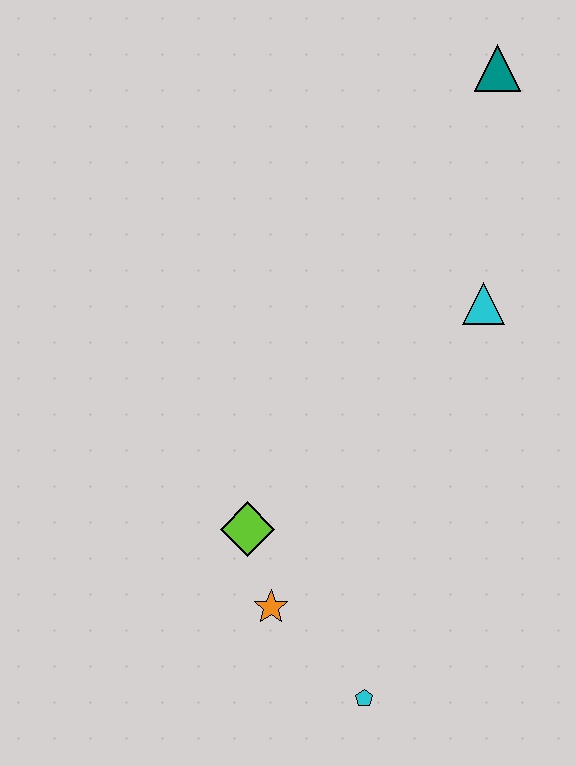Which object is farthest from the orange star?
The teal triangle is farthest from the orange star.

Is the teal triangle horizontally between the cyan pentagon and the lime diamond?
No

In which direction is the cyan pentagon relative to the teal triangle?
The cyan pentagon is below the teal triangle.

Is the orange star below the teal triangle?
Yes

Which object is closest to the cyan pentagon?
The orange star is closest to the cyan pentagon.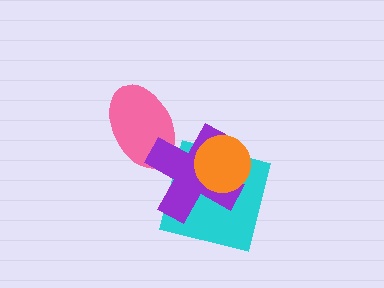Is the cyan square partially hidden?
Yes, it is partially covered by another shape.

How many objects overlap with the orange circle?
2 objects overlap with the orange circle.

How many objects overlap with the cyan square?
2 objects overlap with the cyan square.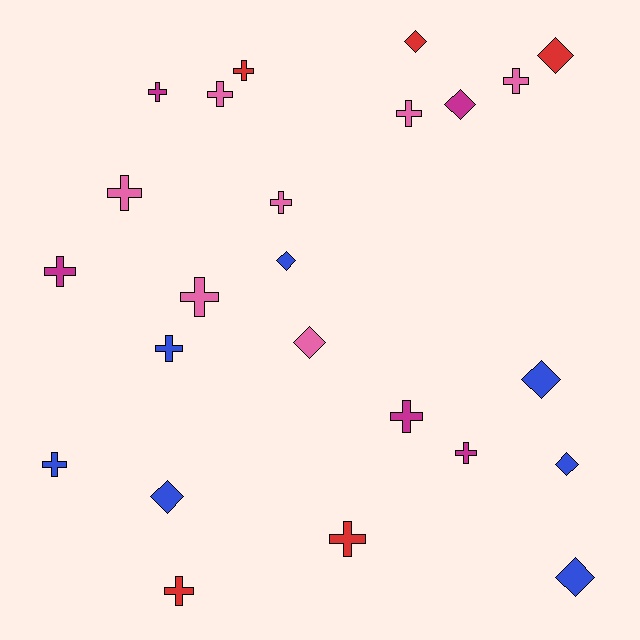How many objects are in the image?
There are 24 objects.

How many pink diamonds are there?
There is 1 pink diamond.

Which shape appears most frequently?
Cross, with 15 objects.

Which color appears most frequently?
Pink, with 7 objects.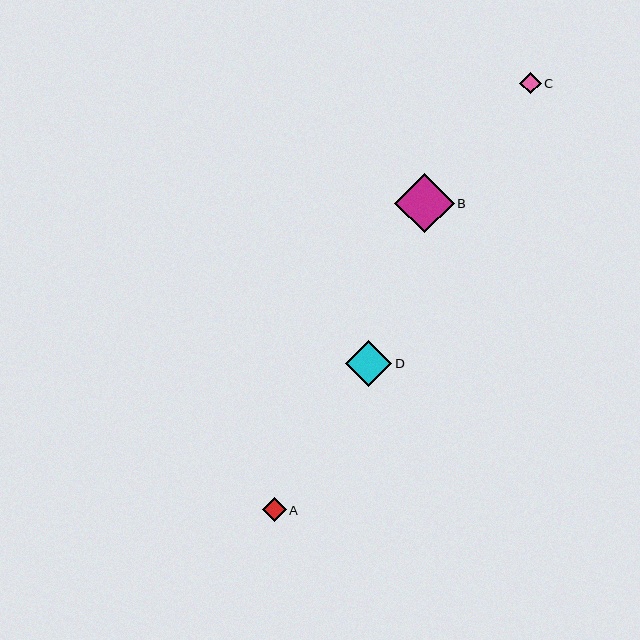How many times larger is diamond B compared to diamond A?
Diamond B is approximately 2.5 times the size of diamond A.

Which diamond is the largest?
Diamond B is the largest with a size of approximately 59 pixels.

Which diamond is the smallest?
Diamond C is the smallest with a size of approximately 21 pixels.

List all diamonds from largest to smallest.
From largest to smallest: B, D, A, C.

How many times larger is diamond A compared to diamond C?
Diamond A is approximately 1.1 times the size of diamond C.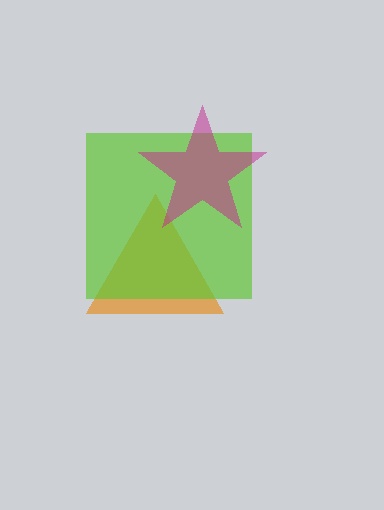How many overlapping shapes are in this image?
There are 3 overlapping shapes in the image.